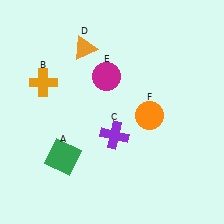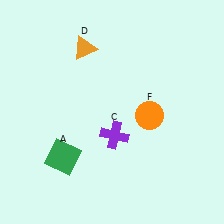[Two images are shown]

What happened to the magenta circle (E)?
The magenta circle (E) was removed in Image 2. It was in the top-left area of Image 1.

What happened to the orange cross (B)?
The orange cross (B) was removed in Image 2. It was in the top-left area of Image 1.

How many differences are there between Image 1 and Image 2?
There are 2 differences between the two images.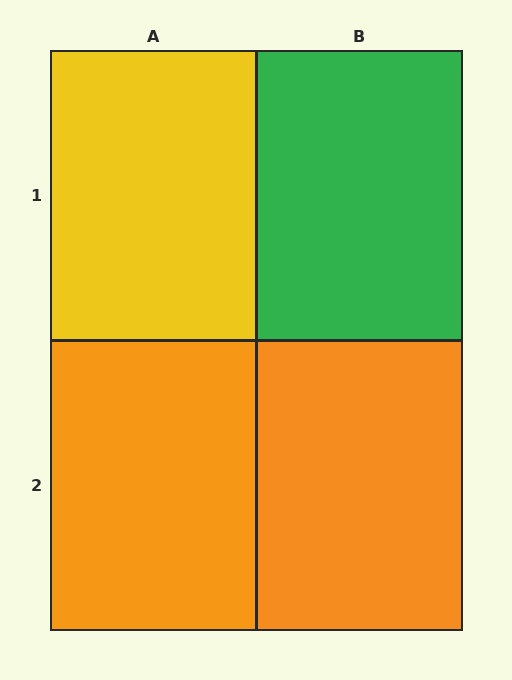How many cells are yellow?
1 cell is yellow.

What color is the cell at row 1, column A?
Yellow.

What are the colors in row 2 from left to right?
Orange, orange.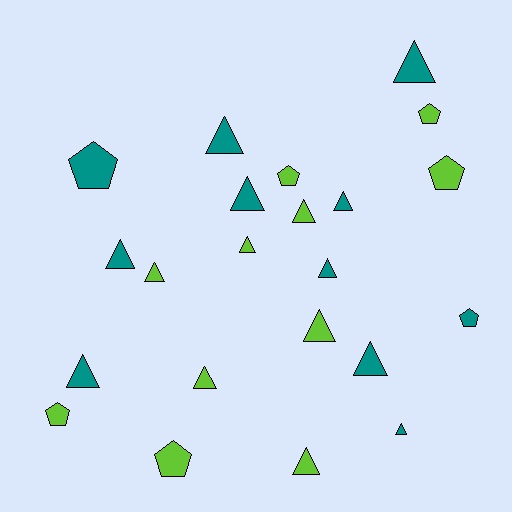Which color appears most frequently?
Lime, with 11 objects.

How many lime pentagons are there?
There are 5 lime pentagons.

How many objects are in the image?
There are 22 objects.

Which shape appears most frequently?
Triangle, with 15 objects.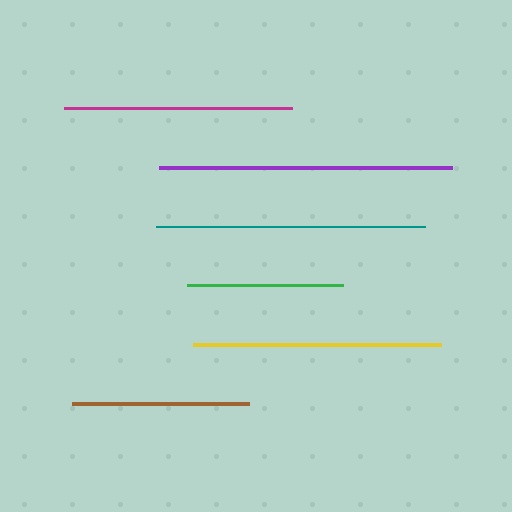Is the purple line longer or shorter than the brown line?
The purple line is longer than the brown line.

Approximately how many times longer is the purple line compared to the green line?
The purple line is approximately 1.9 times the length of the green line.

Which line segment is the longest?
The purple line is the longest at approximately 292 pixels.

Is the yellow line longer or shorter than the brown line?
The yellow line is longer than the brown line.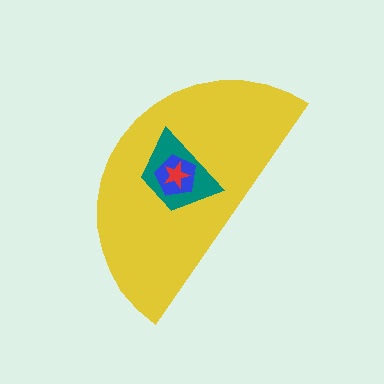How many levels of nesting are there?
4.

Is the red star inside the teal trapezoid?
Yes.